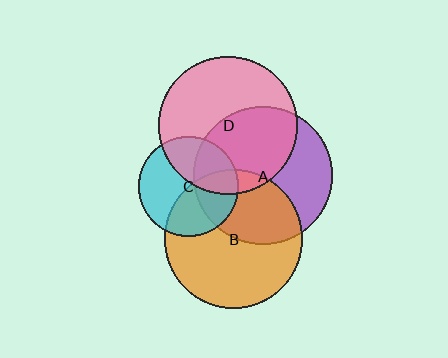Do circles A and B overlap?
Yes.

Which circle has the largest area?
Circle A (purple).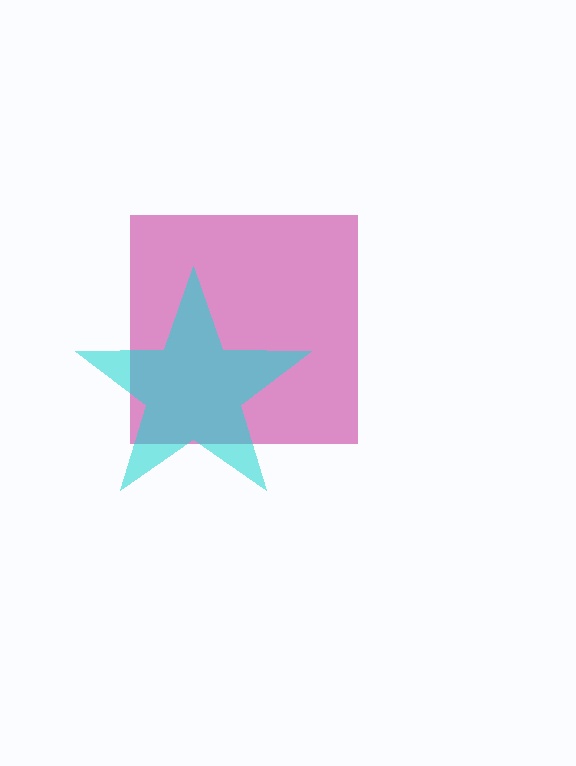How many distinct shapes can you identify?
There are 2 distinct shapes: a magenta square, a cyan star.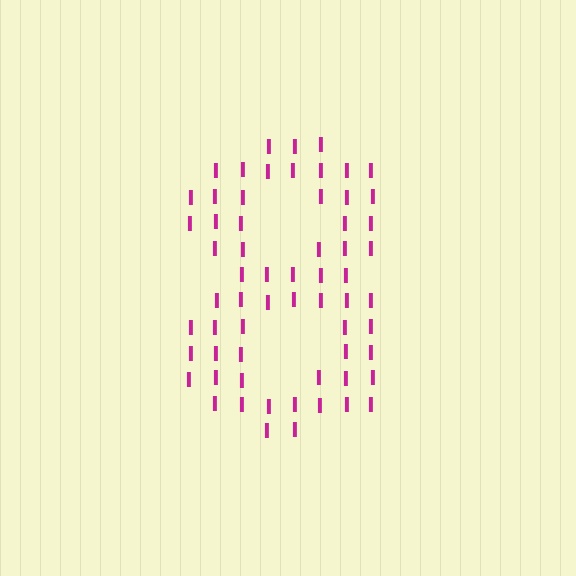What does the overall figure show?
The overall figure shows the digit 8.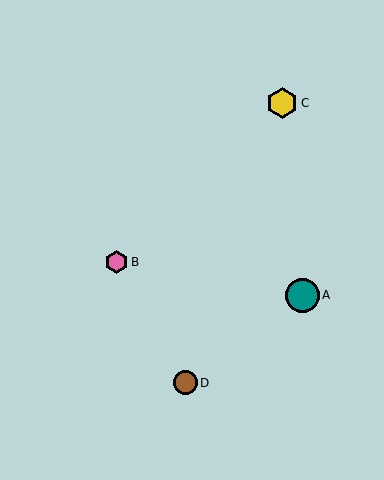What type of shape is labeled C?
Shape C is a yellow hexagon.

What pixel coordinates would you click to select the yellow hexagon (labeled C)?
Click at (282, 103) to select the yellow hexagon C.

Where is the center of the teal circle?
The center of the teal circle is at (302, 295).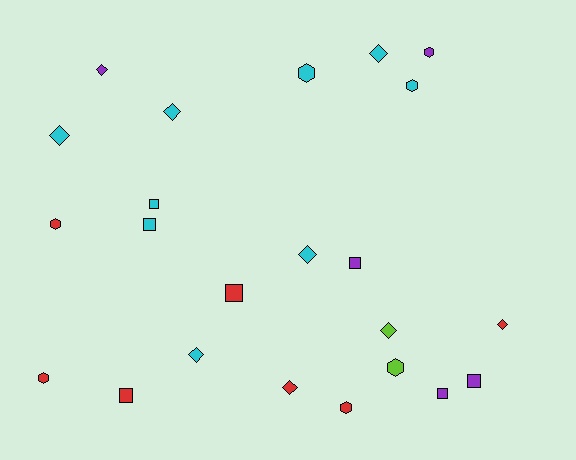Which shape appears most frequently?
Diamond, with 9 objects.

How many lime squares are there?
There are no lime squares.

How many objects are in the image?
There are 23 objects.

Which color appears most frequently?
Cyan, with 9 objects.